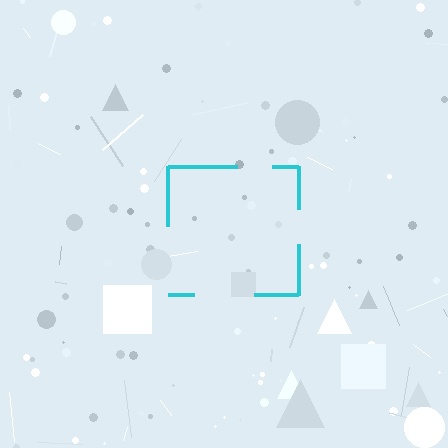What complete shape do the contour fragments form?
The contour fragments form a square.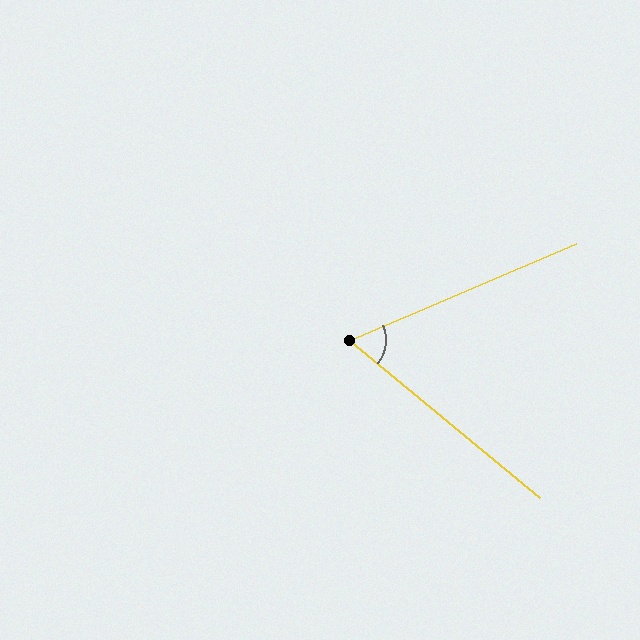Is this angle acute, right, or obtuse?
It is acute.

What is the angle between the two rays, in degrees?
Approximately 63 degrees.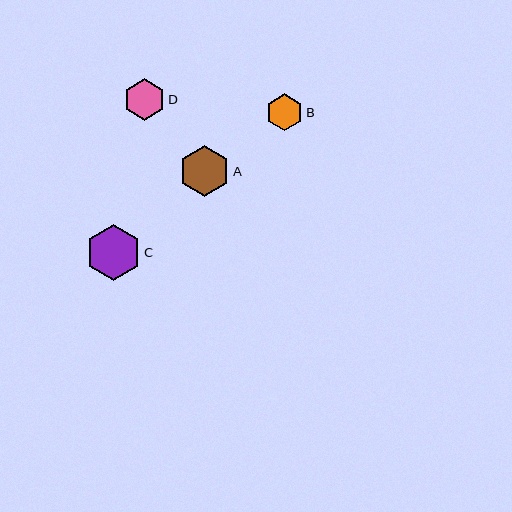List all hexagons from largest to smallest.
From largest to smallest: C, A, D, B.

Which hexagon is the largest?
Hexagon C is the largest with a size of approximately 55 pixels.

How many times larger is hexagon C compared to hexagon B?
Hexagon C is approximately 1.5 times the size of hexagon B.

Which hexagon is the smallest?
Hexagon B is the smallest with a size of approximately 37 pixels.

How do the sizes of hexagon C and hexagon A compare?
Hexagon C and hexagon A are approximately the same size.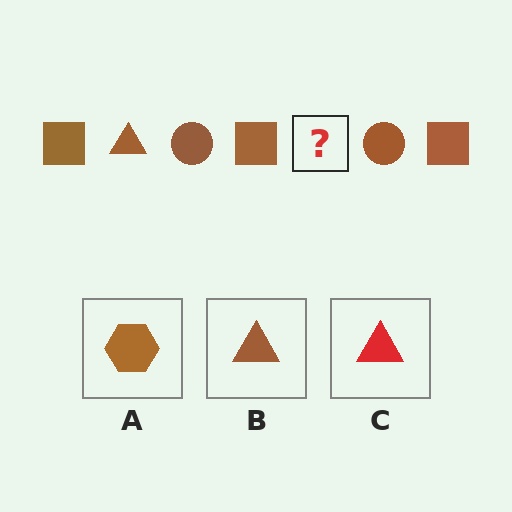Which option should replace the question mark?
Option B.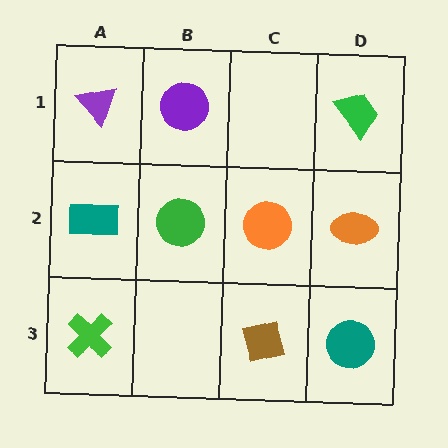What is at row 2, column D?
An orange ellipse.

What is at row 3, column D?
A teal circle.